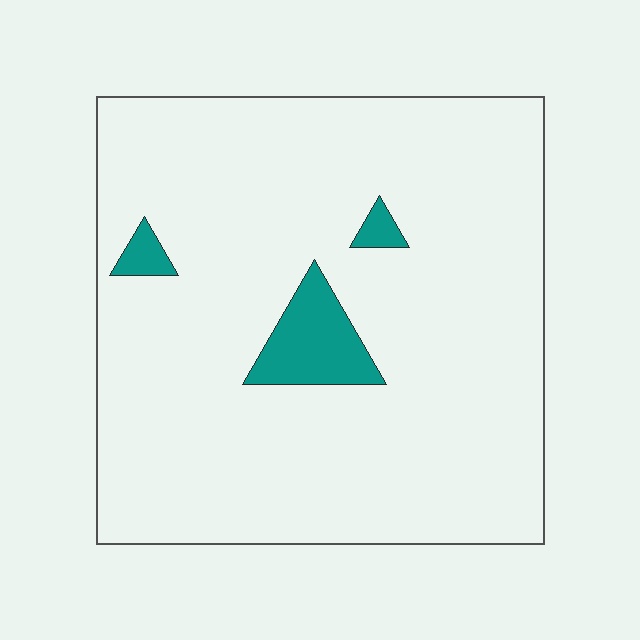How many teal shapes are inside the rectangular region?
3.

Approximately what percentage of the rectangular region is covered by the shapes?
Approximately 5%.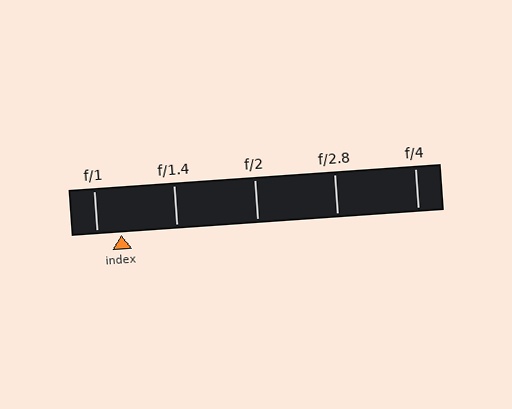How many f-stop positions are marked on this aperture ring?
There are 5 f-stop positions marked.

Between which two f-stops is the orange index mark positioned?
The index mark is between f/1 and f/1.4.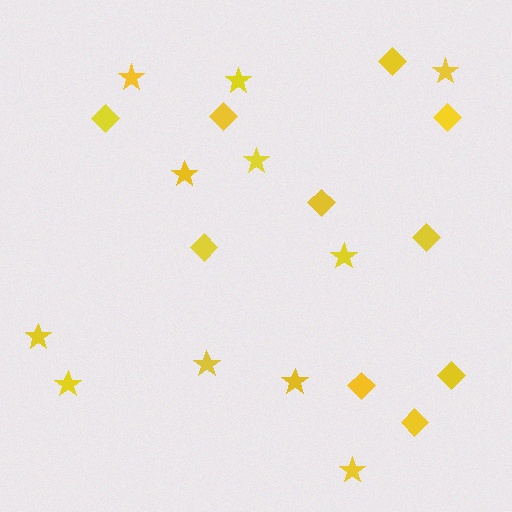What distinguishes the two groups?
There are 2 groups: one group of stars (11) and one group of diamonds (10).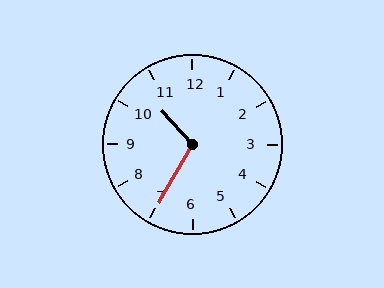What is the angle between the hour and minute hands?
Approximately 108 degrees.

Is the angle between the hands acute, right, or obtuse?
It is obtuse.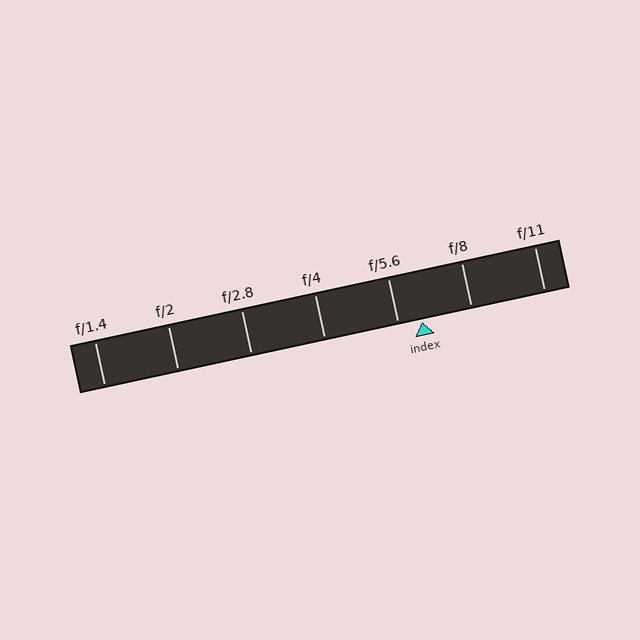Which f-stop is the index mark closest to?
The index mark is closest to f/5.6.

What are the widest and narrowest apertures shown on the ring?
The widest aperture shown is f/1.4 and the narrowest is f/11.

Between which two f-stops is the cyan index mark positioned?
The index mark is between f/5.6 and f/8.